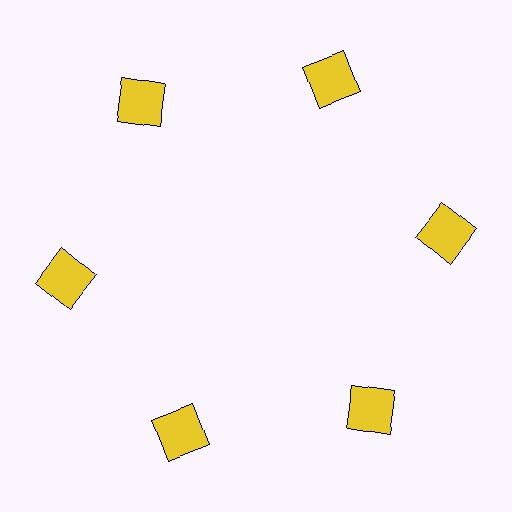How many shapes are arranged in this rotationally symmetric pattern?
There are 6 shapes, arranged in 6 groups of 1.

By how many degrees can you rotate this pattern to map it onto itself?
The pattern maps onto itself every 60 degrees of rotation.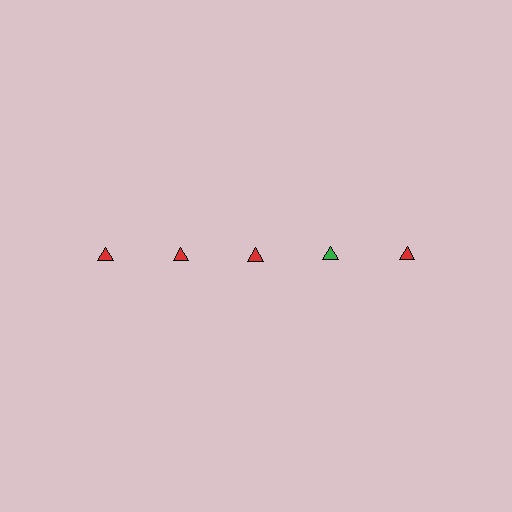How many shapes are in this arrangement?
There are 5 shapes arranged in a grid pattern.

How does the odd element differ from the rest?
It has a different color: green instead of red.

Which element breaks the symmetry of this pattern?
The green triangle in the top row, second from right column breaks the symmetry. All other shapes are red triangles.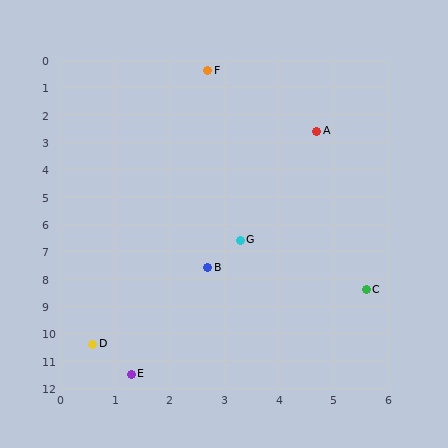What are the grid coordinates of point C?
Point C is at approximately (5.6, 8.4).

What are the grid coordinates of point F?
Point F is at approximately (2.7, 0.4).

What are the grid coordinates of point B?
Point B is at approximately (2.7, 7.6).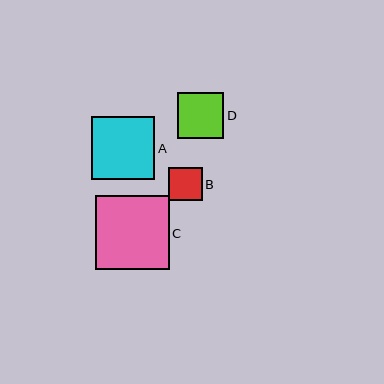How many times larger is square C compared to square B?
Square C is approximately 2.2 times the size of square B.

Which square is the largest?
Square C is the largest with a size of approximately 74 pixels.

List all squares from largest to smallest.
From largest to smallest: C, A, D, B.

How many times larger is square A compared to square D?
Square A is approximately 1.4 times the size of square D.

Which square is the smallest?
Square B is the smallest with a size of approximately 34 pixels.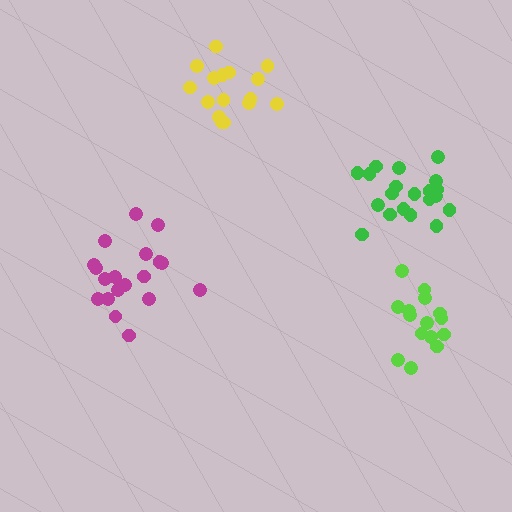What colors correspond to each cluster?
The clusters are colored: magenta, yellow, green, lime.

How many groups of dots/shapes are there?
There are 4 groups.